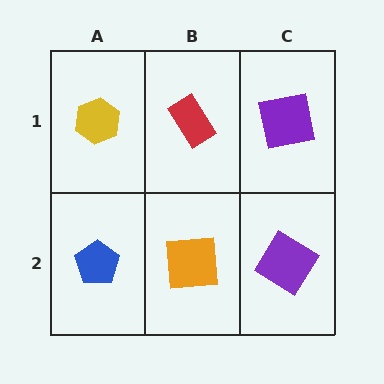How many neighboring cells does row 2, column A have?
2.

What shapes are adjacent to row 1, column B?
An orange square (row 2, column B), a yellow hexagon (row 1, column A), a purple square (row 1, column C).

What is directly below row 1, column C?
A purple diamond.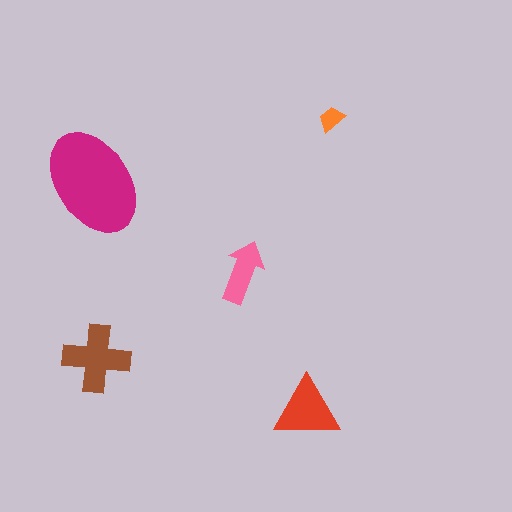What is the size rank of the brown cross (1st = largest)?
2nd.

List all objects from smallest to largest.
The orange trapezoid, the pink arrow, the red triangle, the brown cross, the magenta ellipse.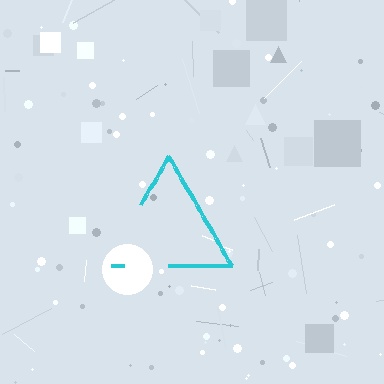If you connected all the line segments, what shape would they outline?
They would outline a triangle.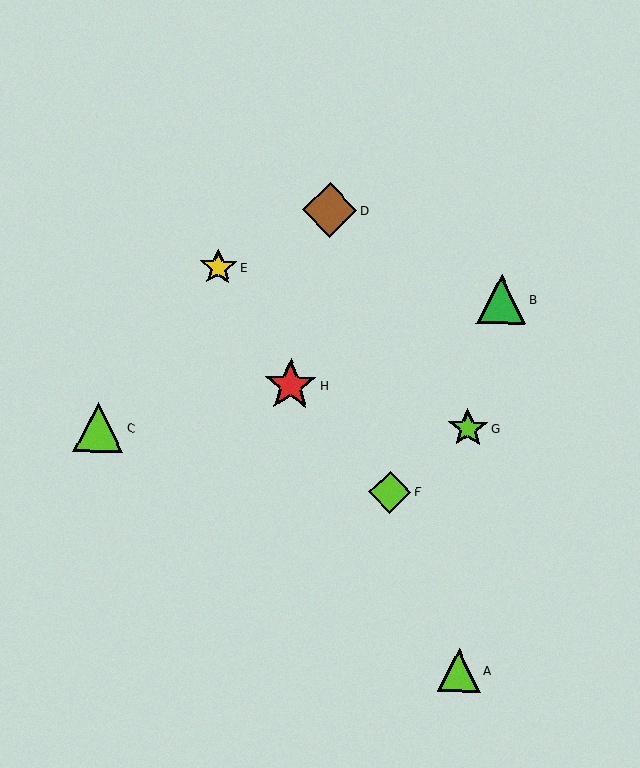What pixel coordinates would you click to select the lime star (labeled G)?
Click at (468, 428) to select the lime star G.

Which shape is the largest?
The brown diamond (labeled D) is the largest.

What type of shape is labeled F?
Shape F is a lime diamond.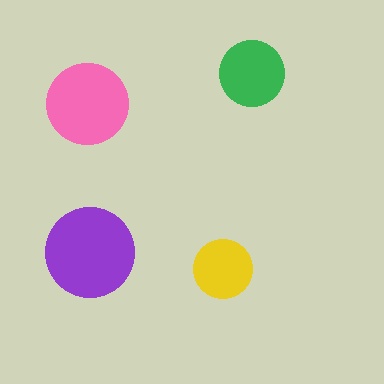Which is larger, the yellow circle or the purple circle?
The purple one.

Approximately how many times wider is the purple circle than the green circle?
About 1.5 times wider.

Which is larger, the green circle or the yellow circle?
The green one.